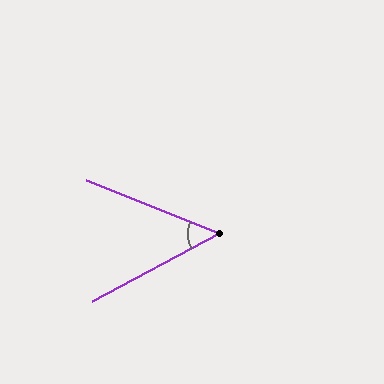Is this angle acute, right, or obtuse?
It is acute.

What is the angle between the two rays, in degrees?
Approximately 50 degrees.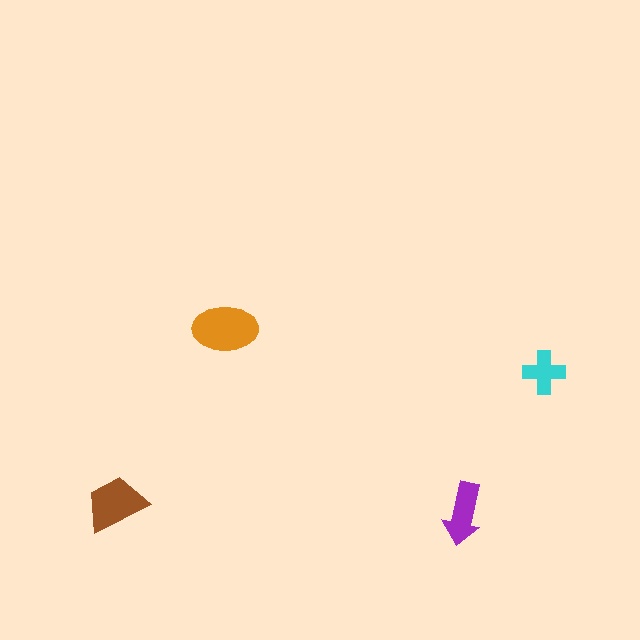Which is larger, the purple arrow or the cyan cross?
The purple arrow.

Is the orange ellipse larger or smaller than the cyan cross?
Larger.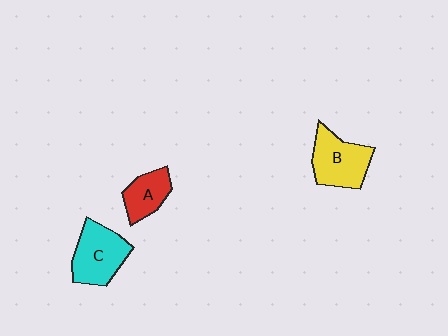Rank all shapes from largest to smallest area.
From largest to smallest: C (cyan), B (yellow), A (red).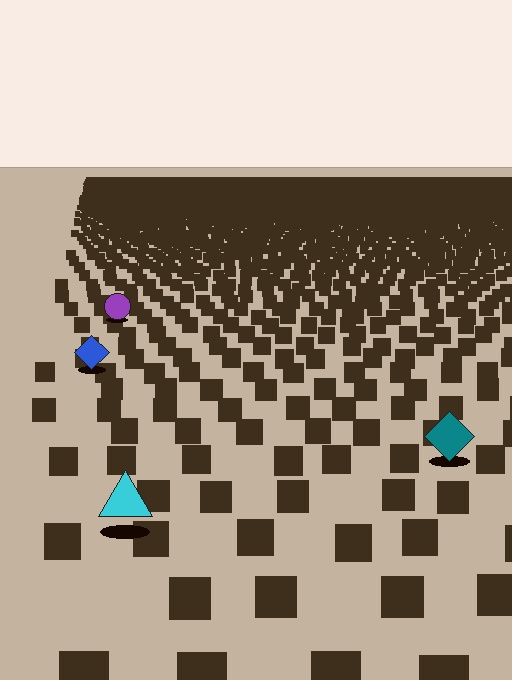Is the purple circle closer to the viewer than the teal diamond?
No. The teal diamond is closer — you can tell from the texture gradient: the ground texture is coarser near it.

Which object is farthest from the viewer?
The purple circle is farthest from the viewer. It appears smaller and the ground texture around it is denser.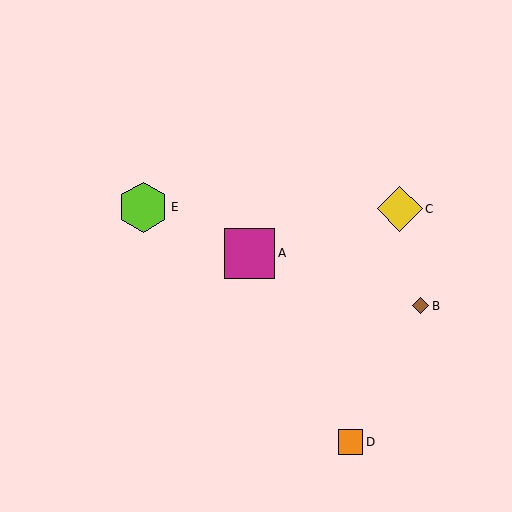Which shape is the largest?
The magenta square (labeled A) is the largest.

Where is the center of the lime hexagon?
The center of the lime hexagon is at (143, 207).